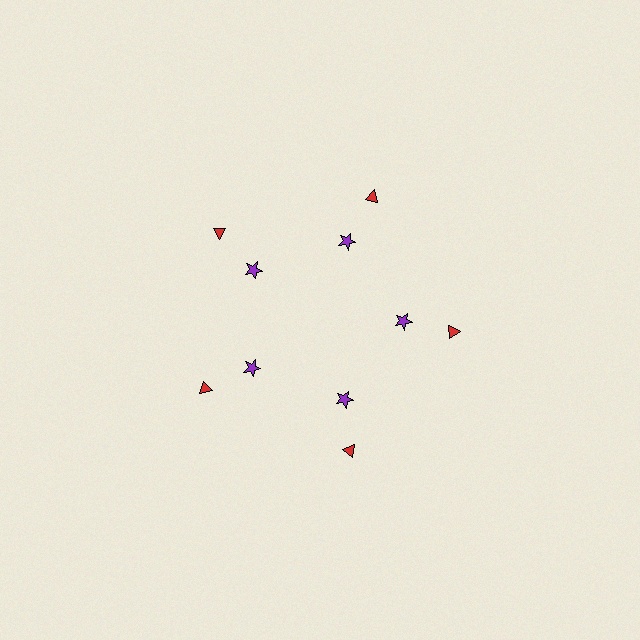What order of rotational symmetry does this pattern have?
This pattern has 5-fold rotational symmetry.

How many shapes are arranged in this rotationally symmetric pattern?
There are 10 shapes, arranged in 5 groups of 2.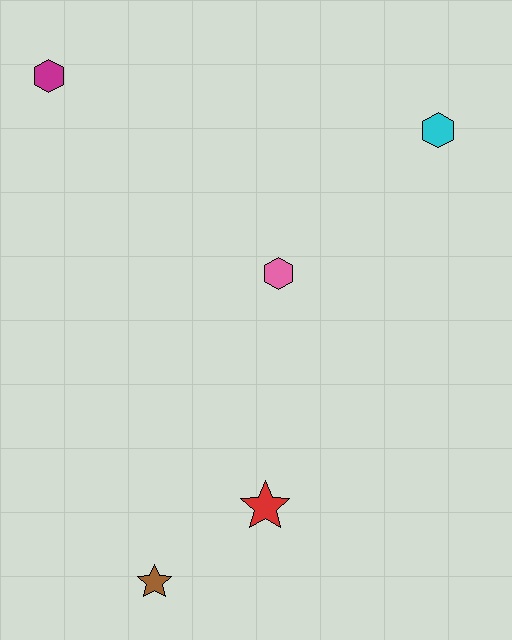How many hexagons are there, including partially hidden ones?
There are 3 hexagons.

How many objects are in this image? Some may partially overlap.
There are 5 objects.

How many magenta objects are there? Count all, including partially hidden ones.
There is 1 magenta object.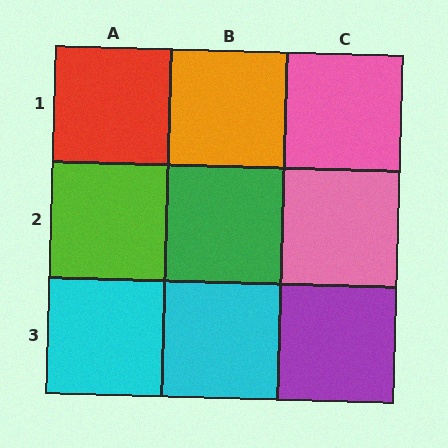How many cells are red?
1 cell is red.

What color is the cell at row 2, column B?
Green.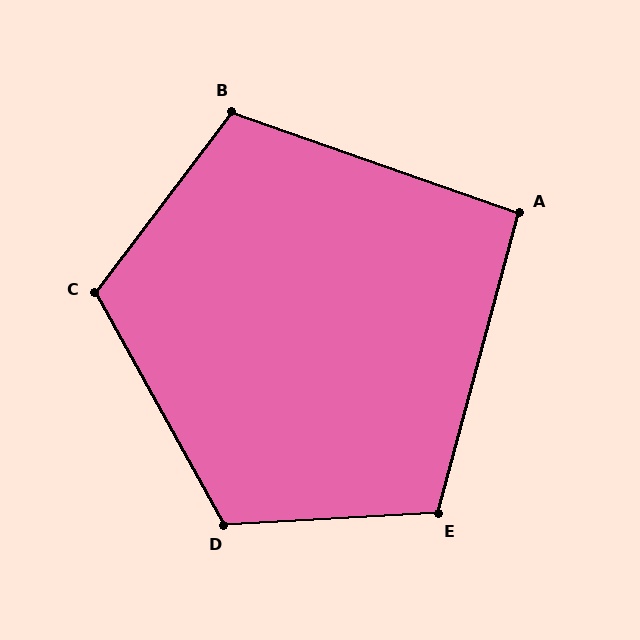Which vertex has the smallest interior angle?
A, at approximately 94 degrees.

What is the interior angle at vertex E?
Approximately 108 degrees (obtuse).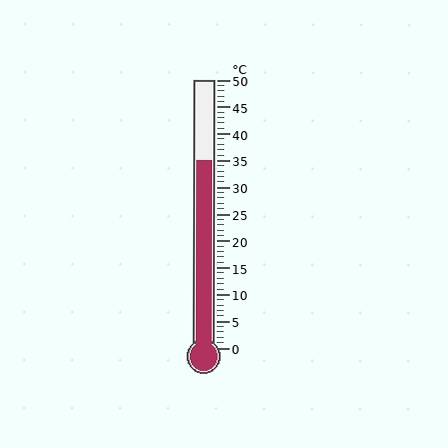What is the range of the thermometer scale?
The thermometer scale ranges from 0°C to 50°C.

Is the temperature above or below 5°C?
The temperature is above 5°C.